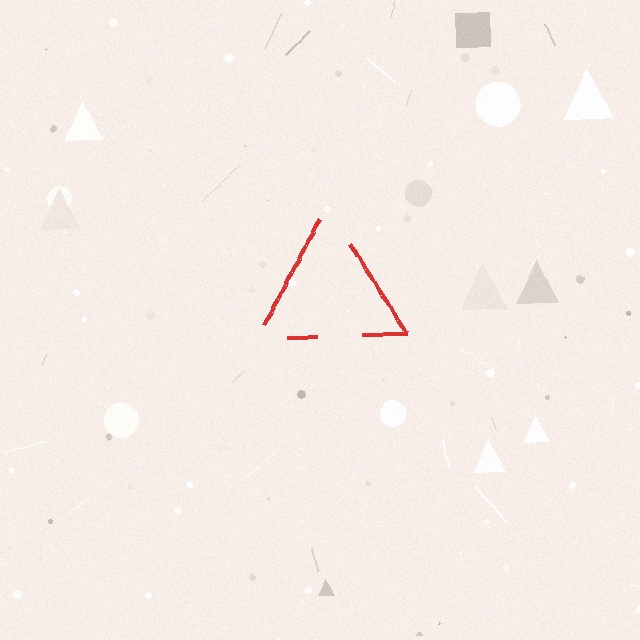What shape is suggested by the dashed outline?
The dashed outline suggests a triangle.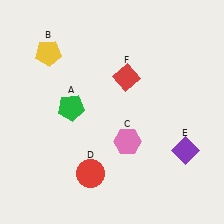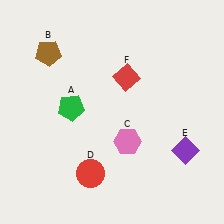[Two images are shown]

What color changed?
The pentagon (B) changed from yellow in Image 1 to brown in Image 2.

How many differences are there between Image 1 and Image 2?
There is 1 difference between the two images.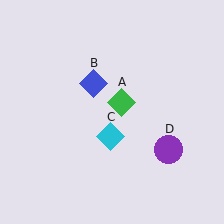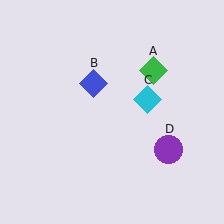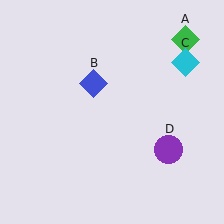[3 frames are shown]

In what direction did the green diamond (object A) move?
The green diamond (object A) moved up and to the right.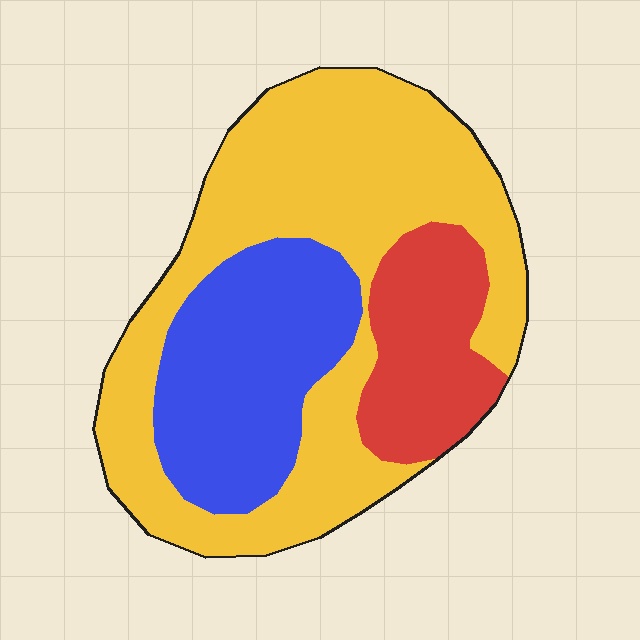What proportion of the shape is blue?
Blue covers 27% of the shape.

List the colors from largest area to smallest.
From largest to smallest: yellow, blue, red.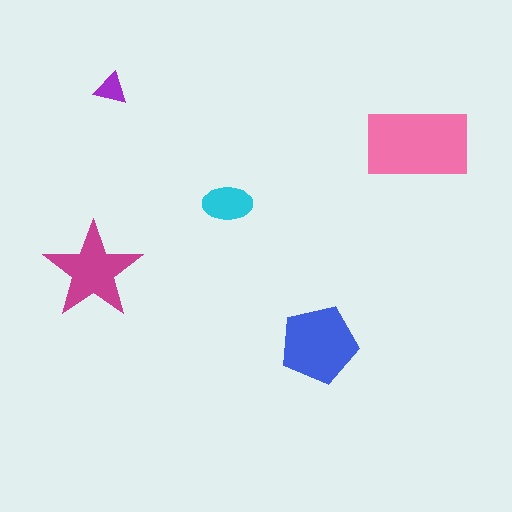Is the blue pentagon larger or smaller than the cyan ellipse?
Larger.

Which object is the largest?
The pink rectangle.